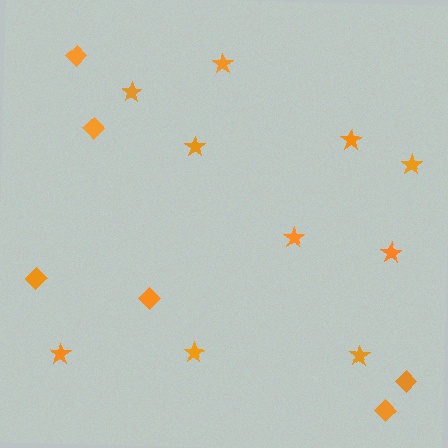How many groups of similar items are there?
There are 2 groups: one group of stars (10) and one group of diamonds (6).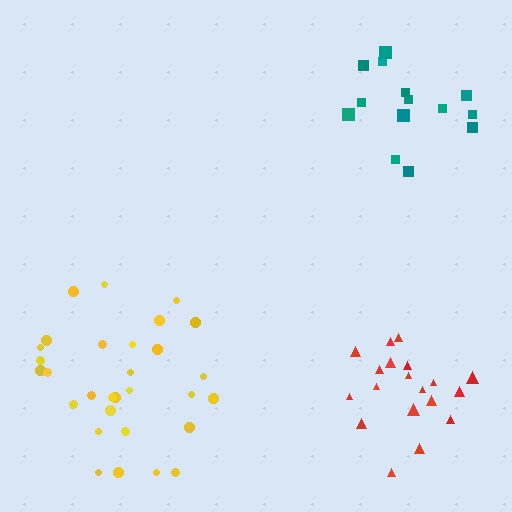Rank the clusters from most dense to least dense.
red, yellow, teal.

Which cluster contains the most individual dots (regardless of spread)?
Yellow (30).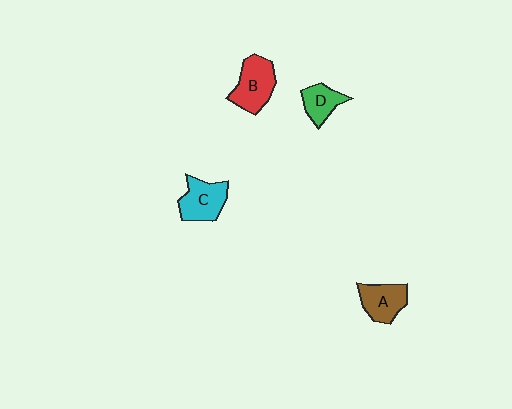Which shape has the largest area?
Shape B (red).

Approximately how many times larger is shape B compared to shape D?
Approximately 1.5 times.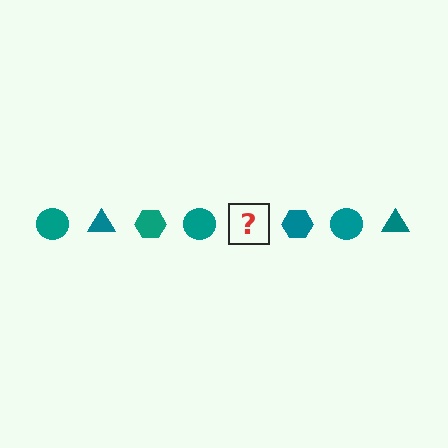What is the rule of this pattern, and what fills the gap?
The rule is that the pattern cycles through circle, triangle, hexagon shapes in teal. The gap should be filled with a teal triangle.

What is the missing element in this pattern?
The missing element is a teal triangle.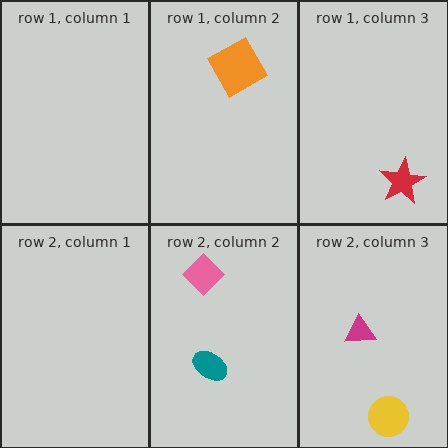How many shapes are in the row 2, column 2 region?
2.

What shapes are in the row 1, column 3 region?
The red star.